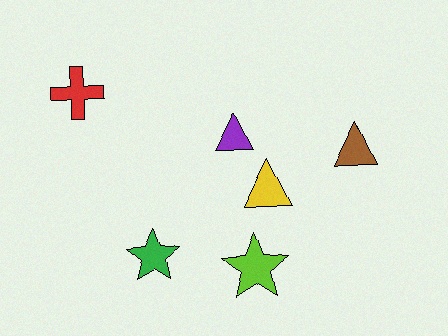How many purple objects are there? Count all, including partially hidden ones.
There is 1 purple object.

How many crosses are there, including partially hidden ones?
There is 1 cross.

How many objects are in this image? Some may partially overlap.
There are 6 objects.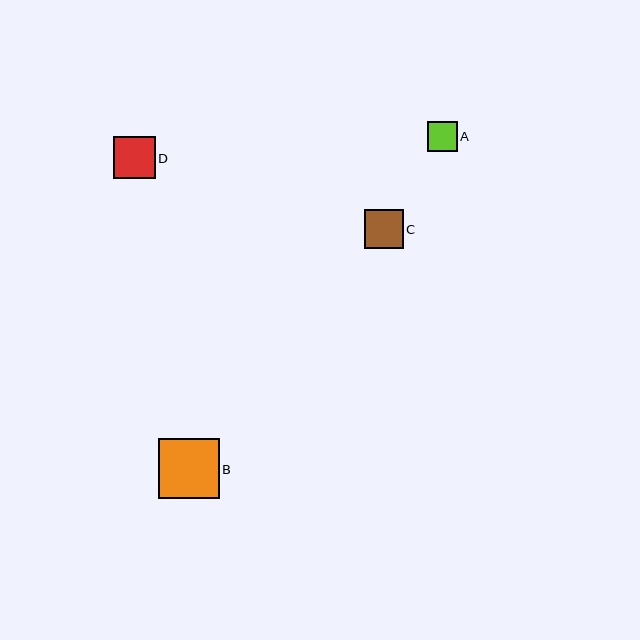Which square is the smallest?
Square A is the smallest with a size of approximately 30 pixels.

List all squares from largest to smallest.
From largest to smallest: B, D, C, A.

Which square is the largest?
Square B is the largest with a size of approximately 61 pixels.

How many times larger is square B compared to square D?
Square B is approximately 1.4 times the size of square D.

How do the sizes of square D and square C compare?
Square D and square C are approximately the same size.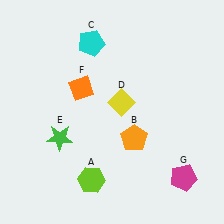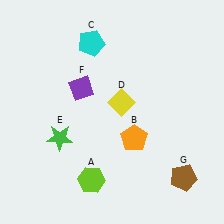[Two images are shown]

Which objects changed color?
F changed from orange to purple. G changed from magenta to brown.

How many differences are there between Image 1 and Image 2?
There are 2 differences between the two images.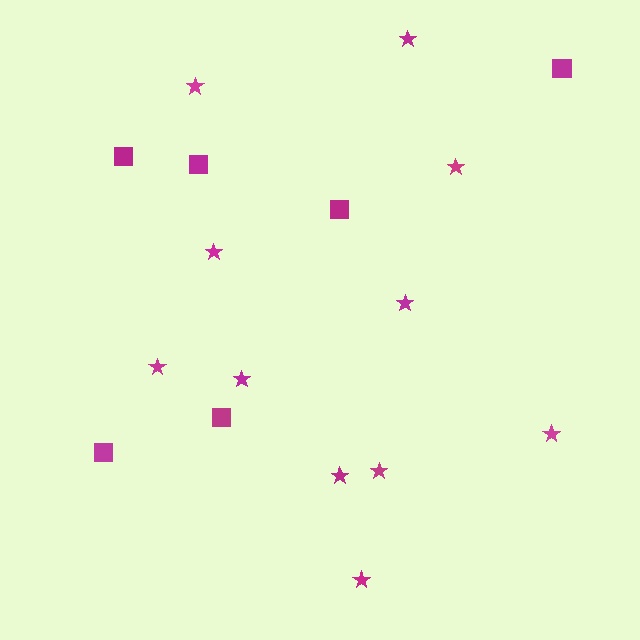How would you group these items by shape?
There are 2 groups: one group of stars (11) and one group of squares (6).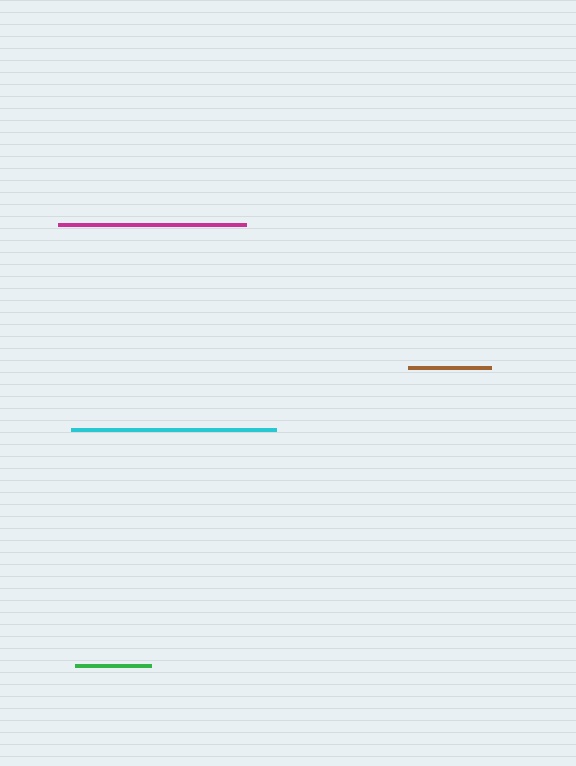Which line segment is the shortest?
The green line is the shortest at approximately 76 pixels.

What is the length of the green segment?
The green segment is approximately 76 pixels long.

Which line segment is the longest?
The cyan line is the longest at approximately 205 pixels.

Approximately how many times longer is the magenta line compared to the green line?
The magenta line is approximately 2.5 times the length of the green line.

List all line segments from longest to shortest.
From longest to shortest: cyan, magenta, brown, green.